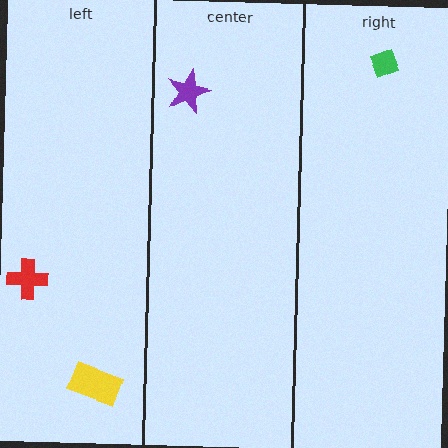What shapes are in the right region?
The green diamond.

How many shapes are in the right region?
1.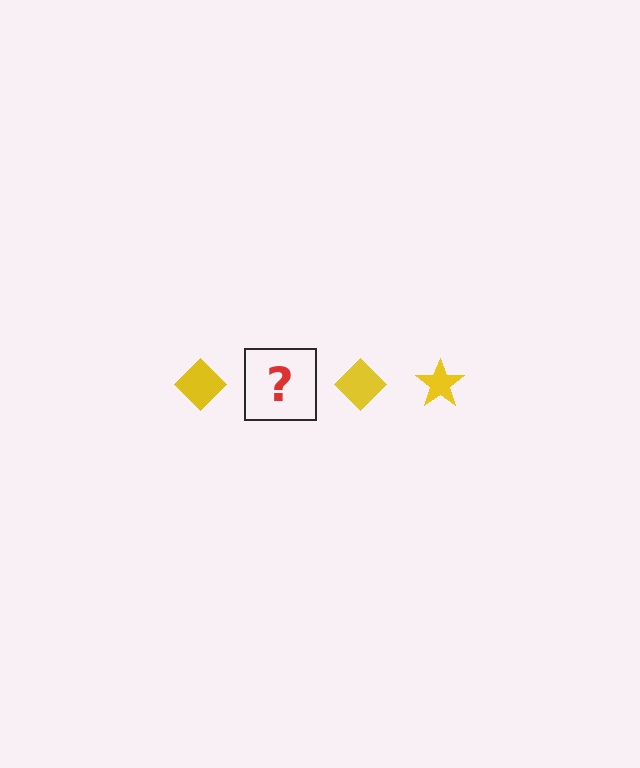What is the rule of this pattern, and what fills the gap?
The rule is that the pattern cycles through diamond, star shapes in yellow. The gap should be filled with a yellow star.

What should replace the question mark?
The question mark should be replaced with a yellow star.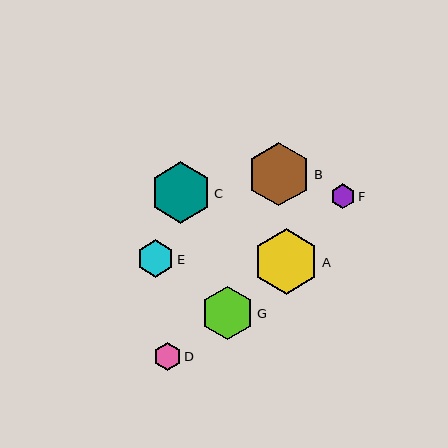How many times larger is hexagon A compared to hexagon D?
Hexagon A is approximately 2.4 times the size of hexagon D.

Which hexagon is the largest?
Hexagon A is the largest with a size of approximately 66 pixels.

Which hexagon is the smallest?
Hexagon F is the smallest with a size of approximately 25 pixels.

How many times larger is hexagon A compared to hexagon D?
Hexagon A is approximately 2.4 times the size of hexagon D.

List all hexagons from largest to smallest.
From largest to smallest: A, B, C, G, E, D, F.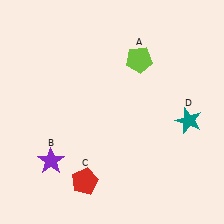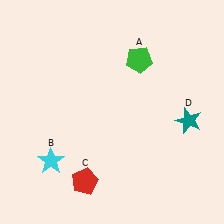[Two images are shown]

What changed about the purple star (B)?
In Image 1, B is purple. In Image 2, it changed to cyan.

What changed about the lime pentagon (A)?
In Image 1, A is lime. In Image 2, it changed to green.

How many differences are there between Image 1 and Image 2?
There are 2 differences between the two images.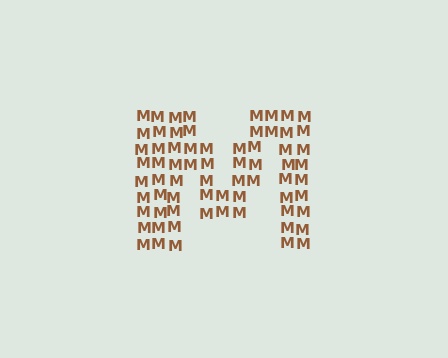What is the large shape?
The large shape is the letter M.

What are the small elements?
The small elements are letter M's.